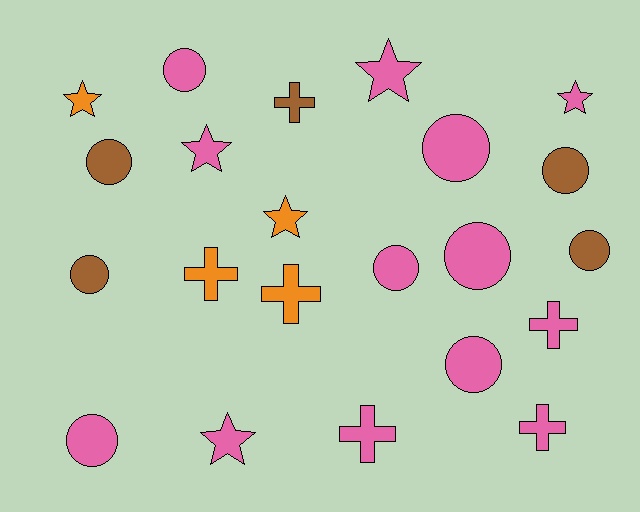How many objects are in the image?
There are 22 objects.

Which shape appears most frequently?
Circle, with 10 objects.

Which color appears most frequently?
Pink, with 13 objects.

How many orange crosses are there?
There are 2 orange crosses.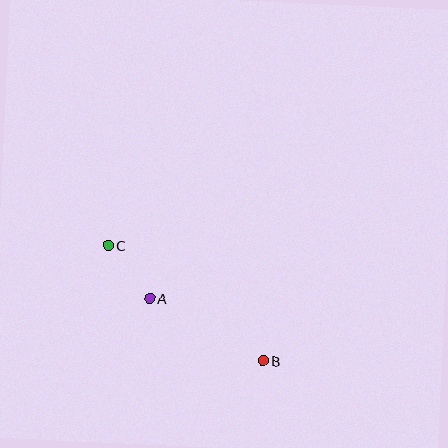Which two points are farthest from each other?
Points B and C are farthest from each other.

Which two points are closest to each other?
Points A and C are closest to each other.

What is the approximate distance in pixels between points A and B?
The distance between A and B is approximately 129 pixels.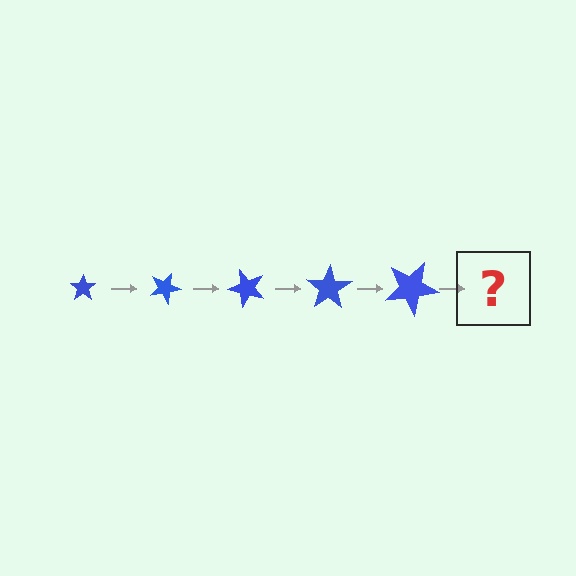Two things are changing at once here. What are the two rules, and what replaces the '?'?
The two rules are that the star grows larger each step and it rotates 25 degrees each step. The '?' should be a star, larger than the previous one and rotated 125 degrees from the start.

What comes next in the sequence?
The next element should be a star, larger than the previous one and rotated 125 degrees from the start.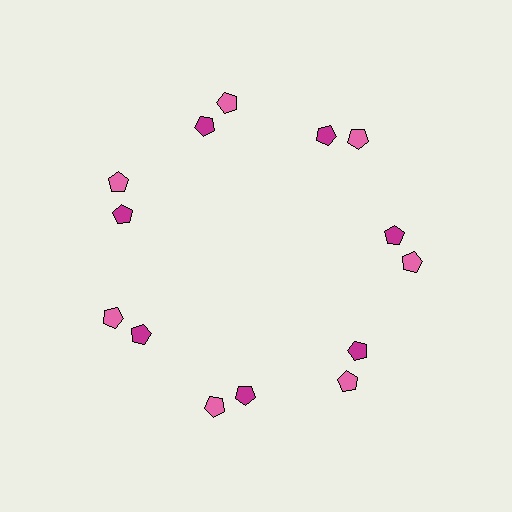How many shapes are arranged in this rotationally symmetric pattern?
There are 14 shapes, arranged in 7 groups of 2.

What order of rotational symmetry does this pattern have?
This pattern has 7-fold rotational symmetry.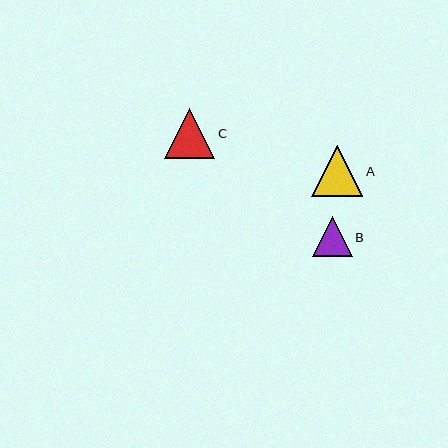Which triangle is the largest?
Triangle A is the largest with a size of approximately 51 pixels.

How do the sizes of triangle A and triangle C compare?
Triangle A and triangle C are approximately the same size.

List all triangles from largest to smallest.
From largest to smallest: A, C, B.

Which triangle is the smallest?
Triangle B is the smallest with a size of approximately 40 pixels.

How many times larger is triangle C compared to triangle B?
Triangle C is approximately 1.3 times the size of triangle B.